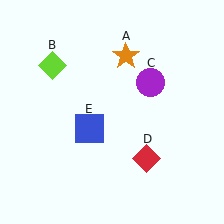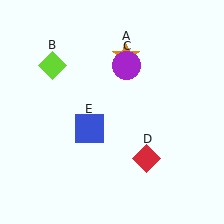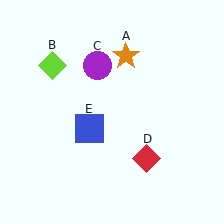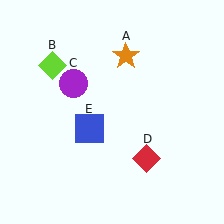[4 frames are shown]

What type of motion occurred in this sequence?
The purple circle (object C) rotated counterclockwise around the center of the scene.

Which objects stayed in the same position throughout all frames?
Orange star (object A) and lime diamond (object B) and red diamond (object D) and blue square (object E) remained stationary.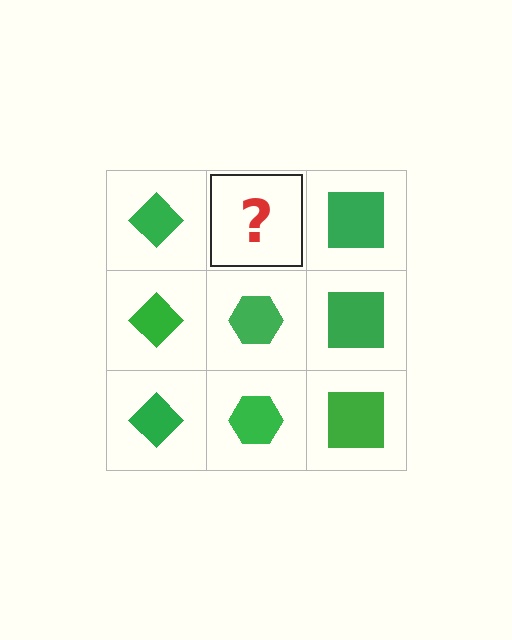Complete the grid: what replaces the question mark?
The question mark should be replaced with a green hexagon.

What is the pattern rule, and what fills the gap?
The rule is that each column has a consistent shape. The gap should be filled with a green hexagon.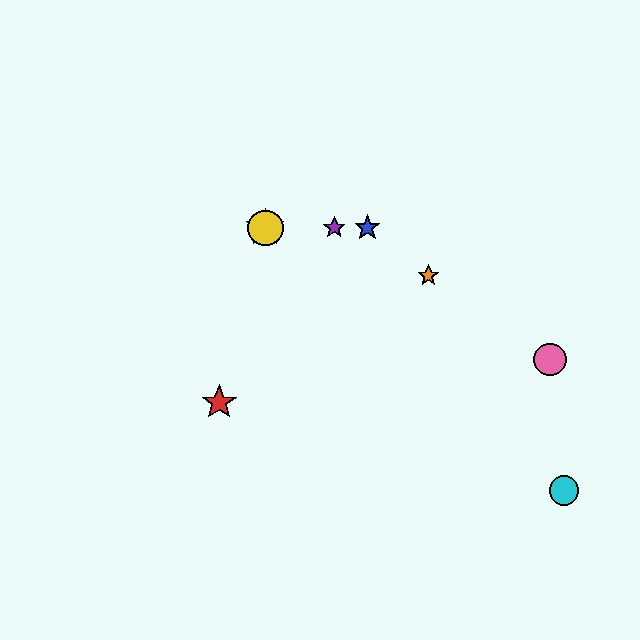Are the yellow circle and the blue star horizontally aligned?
Yes, both are at y≈228.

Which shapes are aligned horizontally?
The blue star, the green star, the yellow circle, the purple star are aligned horizontally.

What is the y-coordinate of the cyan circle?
The cyan circle is at y≈490.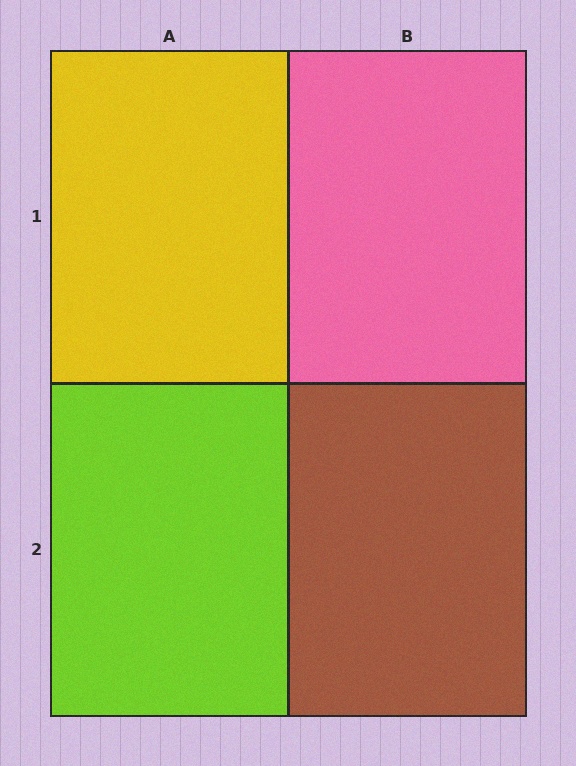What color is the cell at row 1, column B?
Pink.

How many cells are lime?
1 cell is lime.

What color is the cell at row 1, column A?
Yellow.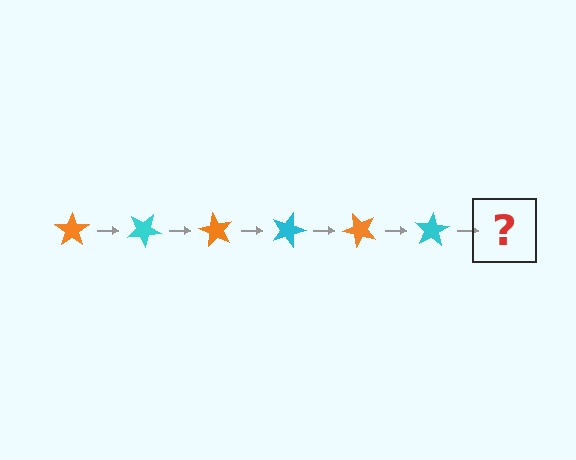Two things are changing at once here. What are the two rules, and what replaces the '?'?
The two rules are that it rotates 30 degrees each step and the color cycles through orange and cyan. The '?' should be an orange star, rotated 180 degrees from the start.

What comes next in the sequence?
The next element should be an orange star, rotated 180 degrees from the start.